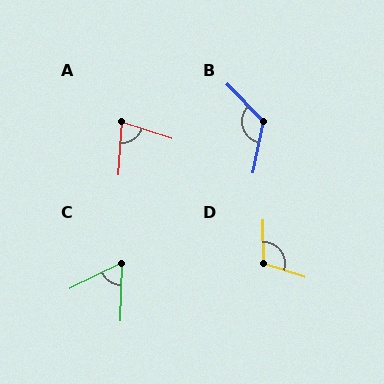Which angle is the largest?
B, at approximately 125 degrees.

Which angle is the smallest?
C, at approximately 62 degrees.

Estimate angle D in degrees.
Approximately 110 degrees.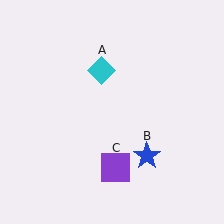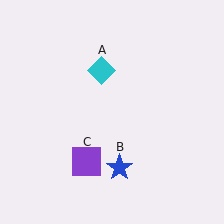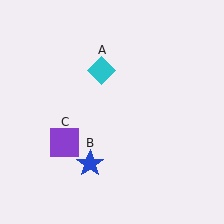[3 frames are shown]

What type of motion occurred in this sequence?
The blue star (object B), purple square (object C) rotated clockwise around the center of the scene.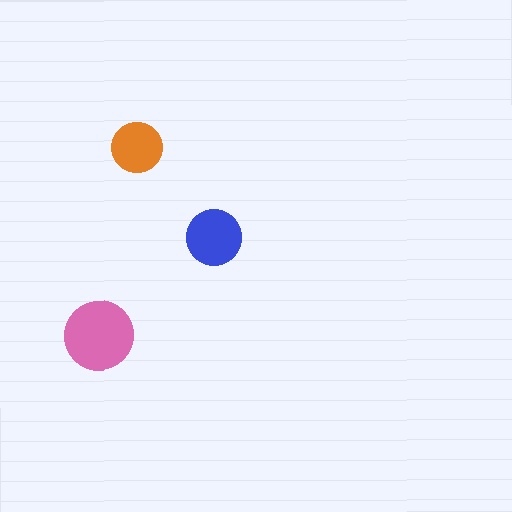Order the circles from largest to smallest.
the pink one, the blue one, the orange one.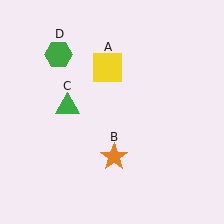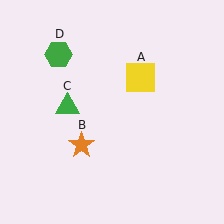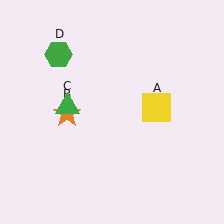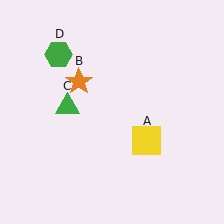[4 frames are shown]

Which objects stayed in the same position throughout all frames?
Green triangle (object C) and green hexagon (object D) remained stationary.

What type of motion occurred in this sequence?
The yellow square (object A), orange star (object B) rotated clockwise around the center of the scene.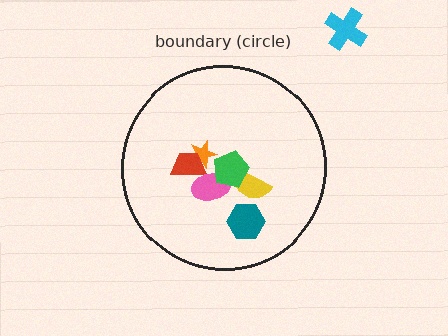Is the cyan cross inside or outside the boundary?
Outside.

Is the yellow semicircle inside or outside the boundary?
Inside.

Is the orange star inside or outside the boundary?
Inside.